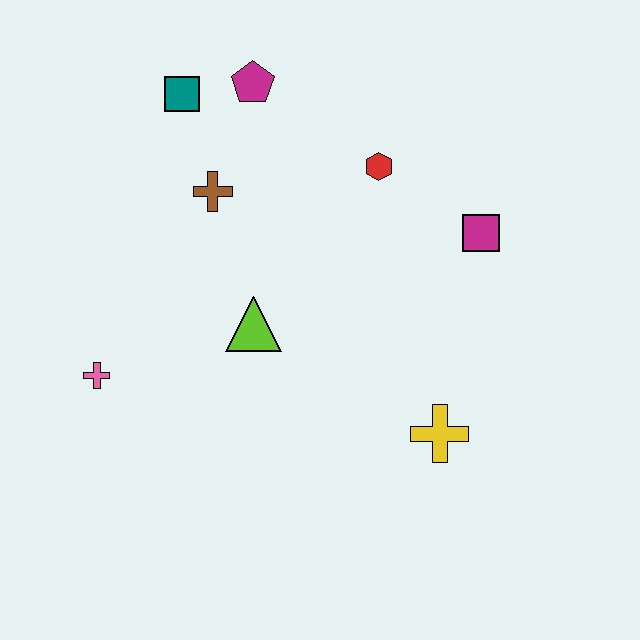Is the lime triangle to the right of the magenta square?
No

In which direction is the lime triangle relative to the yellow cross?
The lime triangle is to the left of the yellow cross.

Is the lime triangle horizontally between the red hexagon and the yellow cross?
No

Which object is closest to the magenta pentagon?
The teal square is closest to the magenta pentagon.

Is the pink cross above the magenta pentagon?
No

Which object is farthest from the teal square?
The yellow cross is farthest from the teal square.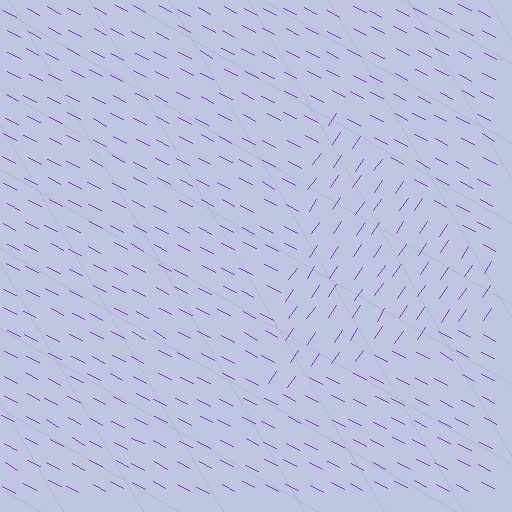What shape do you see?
I see a triangle.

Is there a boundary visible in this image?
Yes, there is a texture boundary formed by a change in line orientation.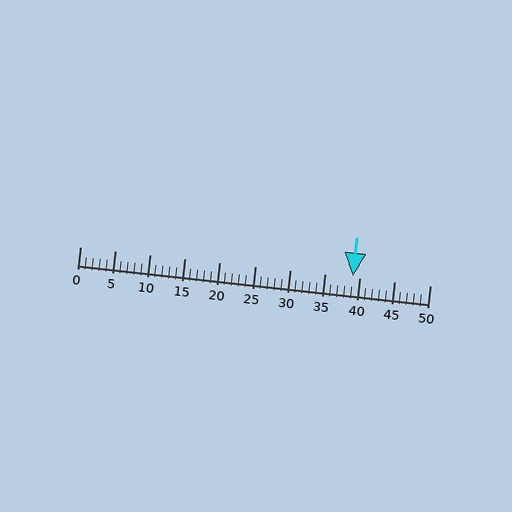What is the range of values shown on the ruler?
The ruler shows values from 0 to 50.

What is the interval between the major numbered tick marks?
The major tick marks are spaced 5 units apart.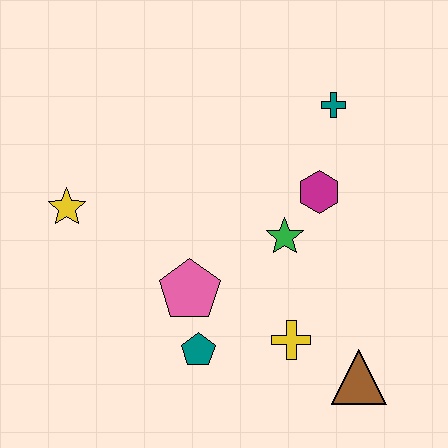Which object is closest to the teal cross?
The magenta hexagon is closest to the teal cross.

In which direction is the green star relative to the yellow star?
The green star is to the right of the yellow star.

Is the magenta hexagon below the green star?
No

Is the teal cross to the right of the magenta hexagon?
Yes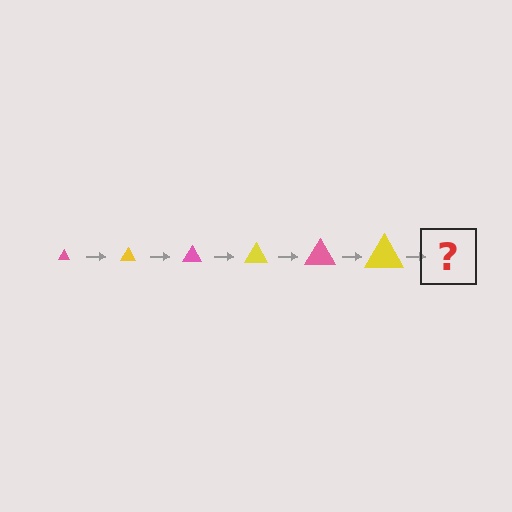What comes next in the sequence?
The next element should be a pink triangle, larger than the previous one.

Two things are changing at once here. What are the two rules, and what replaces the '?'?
The two rules are that the triangle grows larger each step and the color cycles through pink and yellow. The '?' should be a pink triangle, larger than the previous one.